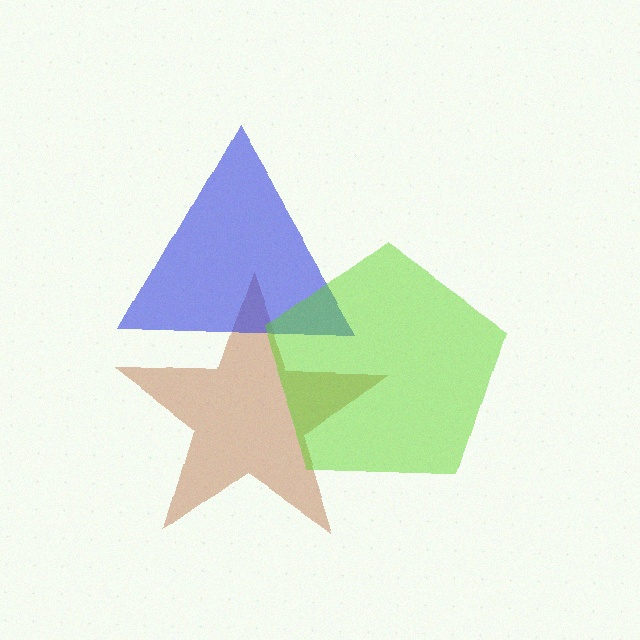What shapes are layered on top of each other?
The layered shapes are: a brown star, a blue triangle, a lime pentagon.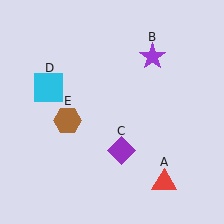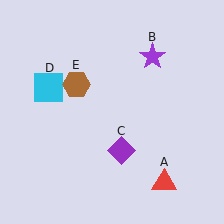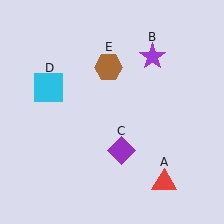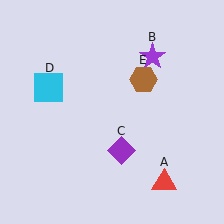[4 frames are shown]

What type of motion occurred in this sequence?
The brown hexagon (object E) rotated clockwise around the center of the scene.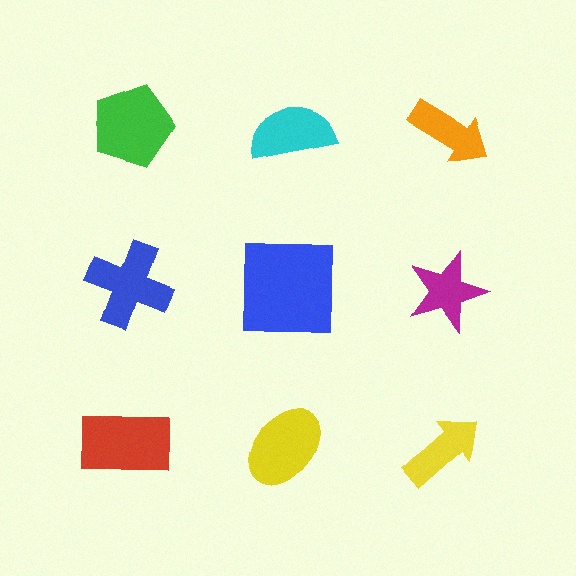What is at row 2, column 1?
A blue cross.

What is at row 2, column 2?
A blue square.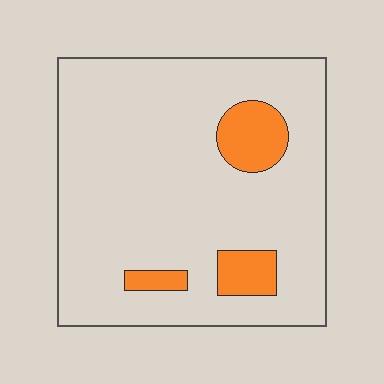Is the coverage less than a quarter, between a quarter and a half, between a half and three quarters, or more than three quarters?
Less than a quarter.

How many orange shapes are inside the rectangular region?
3.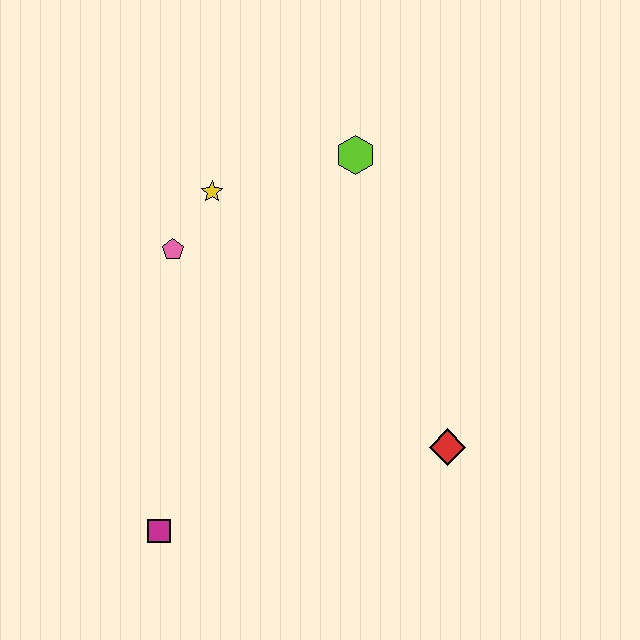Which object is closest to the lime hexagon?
The yellow star is closest to the lime hexagon.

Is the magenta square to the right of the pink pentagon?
No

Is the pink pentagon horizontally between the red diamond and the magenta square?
Yes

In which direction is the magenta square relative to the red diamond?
The magenta square is to the left of the red diamond.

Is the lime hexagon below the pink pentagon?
No